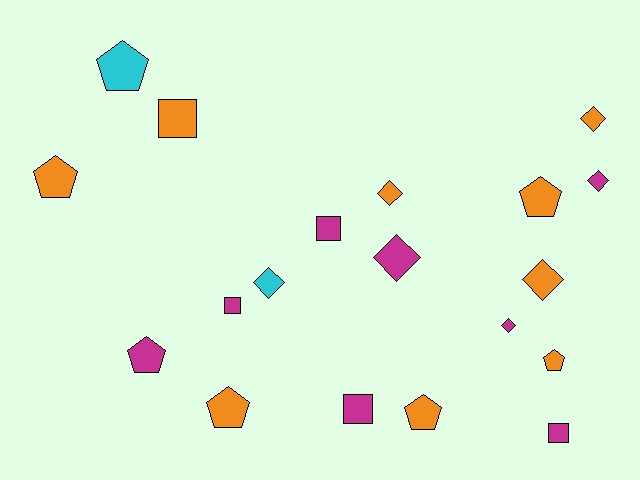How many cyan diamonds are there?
There is 1 cyan diamond.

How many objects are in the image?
There are 19 objects.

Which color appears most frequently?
Orange, with 9 objects.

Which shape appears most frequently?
Pentagon, with 7 objects.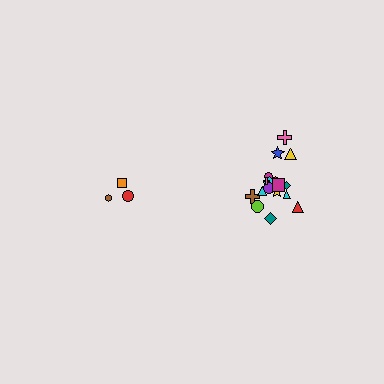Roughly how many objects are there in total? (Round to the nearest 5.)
Roughly 20 objects in total.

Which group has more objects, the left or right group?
The right group.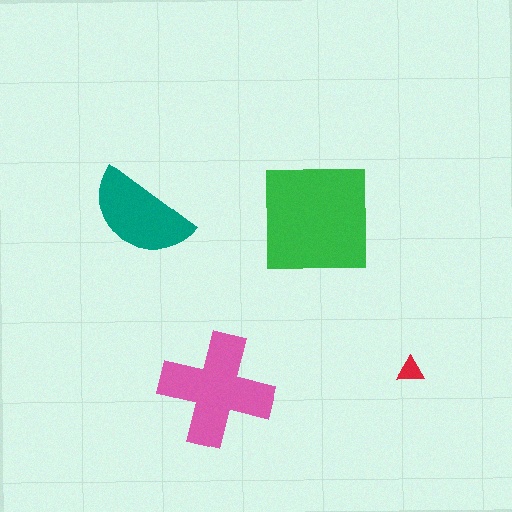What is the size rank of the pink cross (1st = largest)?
2nd.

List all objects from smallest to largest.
The red triangle, the teal semicircle, the pink cross, the green square.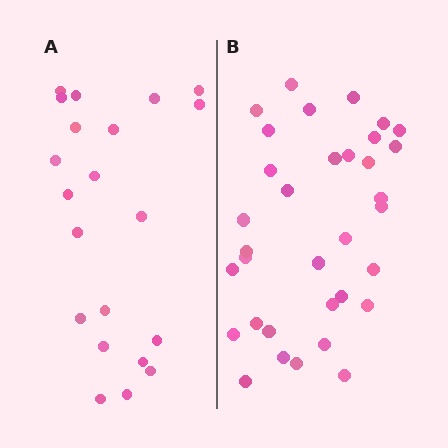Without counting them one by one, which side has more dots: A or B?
Region B (the right region) has more dots.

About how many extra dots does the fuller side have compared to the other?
Region B has approximately 15 more dots than region A.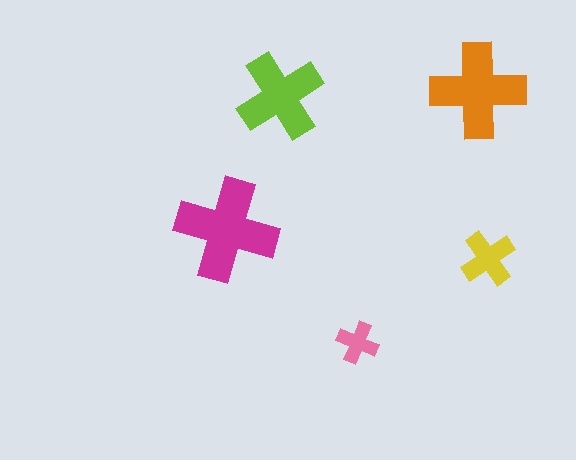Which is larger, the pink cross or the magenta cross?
The magenta one.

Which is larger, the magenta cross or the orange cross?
The magenta one.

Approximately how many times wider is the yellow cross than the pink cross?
About 1.5 times wider.